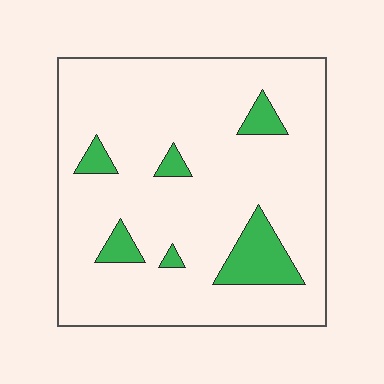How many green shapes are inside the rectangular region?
6.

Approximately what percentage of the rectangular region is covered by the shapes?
Approximately 10%.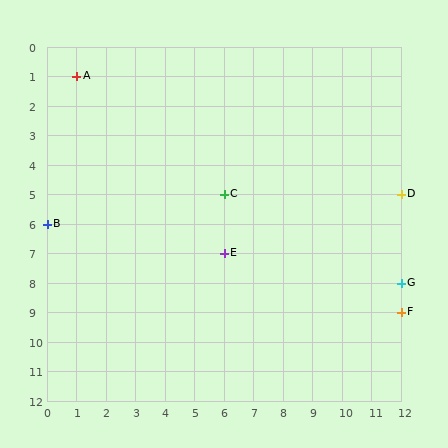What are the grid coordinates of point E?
Point E is at grid coordinates (6, 7).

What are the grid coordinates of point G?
Point G is at grid coordinates (12, 8).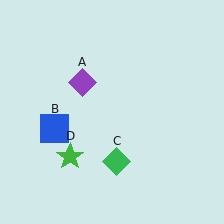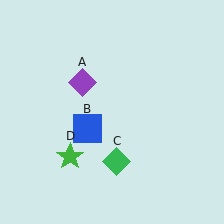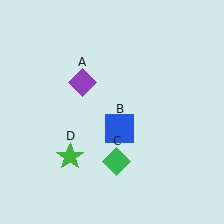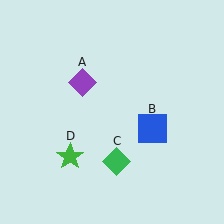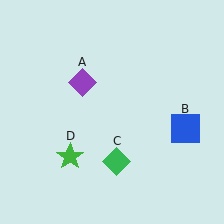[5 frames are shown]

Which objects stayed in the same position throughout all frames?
Purple diamond (object A) and green diamond (object C) and green star (object D) remained stationary.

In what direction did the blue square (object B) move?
The blue square (object B) moved right.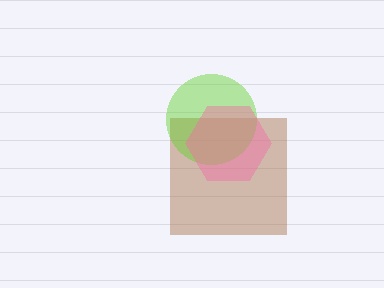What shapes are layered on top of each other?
The layered shapes are: a brown square, a lime circle, a pink hexagon.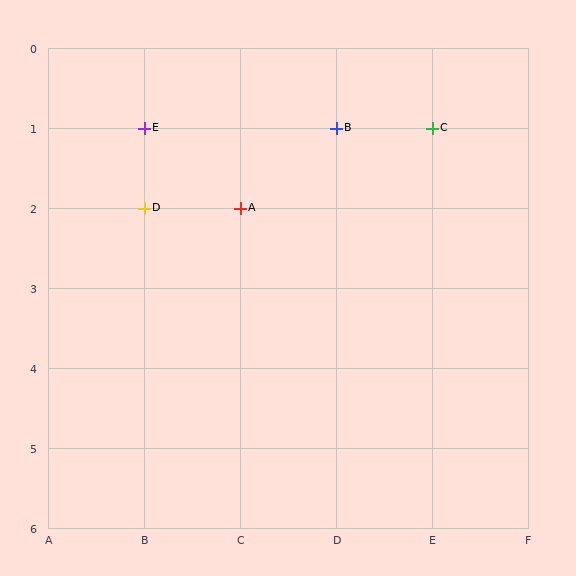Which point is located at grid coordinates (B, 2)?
Point D is at (B, 2).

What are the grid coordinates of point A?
Point A is at grid coordinates (C, 2).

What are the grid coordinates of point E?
Point E is at grid coordinates (B, 1).